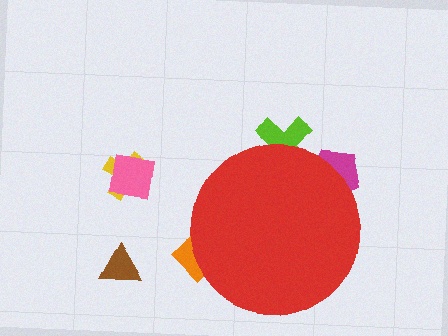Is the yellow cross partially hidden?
No, the yellow cross is fully visible.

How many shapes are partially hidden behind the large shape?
3 shapes are partially hidden.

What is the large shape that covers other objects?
A red circle.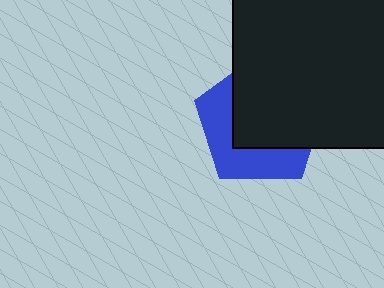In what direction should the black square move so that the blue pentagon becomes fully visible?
The black square should move toward the upper-right. That is the shortest direction to clear the overlap and leave the blue pentagon fully visible.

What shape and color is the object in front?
The object in front is a black square.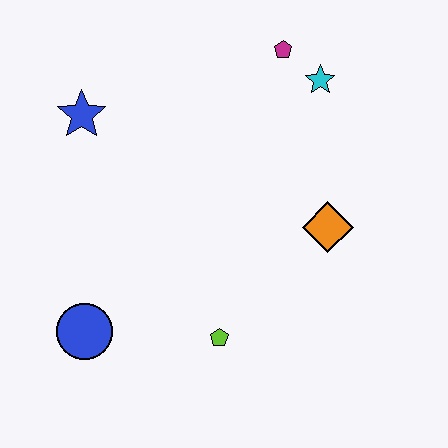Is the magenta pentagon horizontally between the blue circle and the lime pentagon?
No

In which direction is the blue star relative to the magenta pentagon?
The blue star is to the left of the magenta pentagon.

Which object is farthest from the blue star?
The orange diamond is farthest from the blue star.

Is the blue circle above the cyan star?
No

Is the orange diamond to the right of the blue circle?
Yes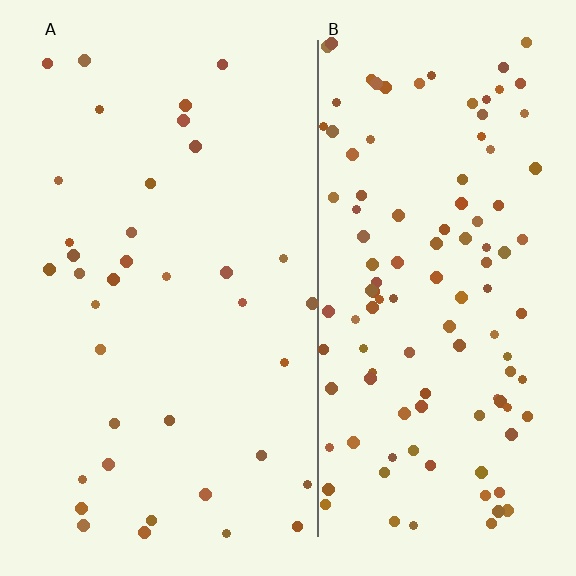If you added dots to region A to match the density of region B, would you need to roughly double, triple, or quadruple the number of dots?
Approximately triple.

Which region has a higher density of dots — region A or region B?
B (the right).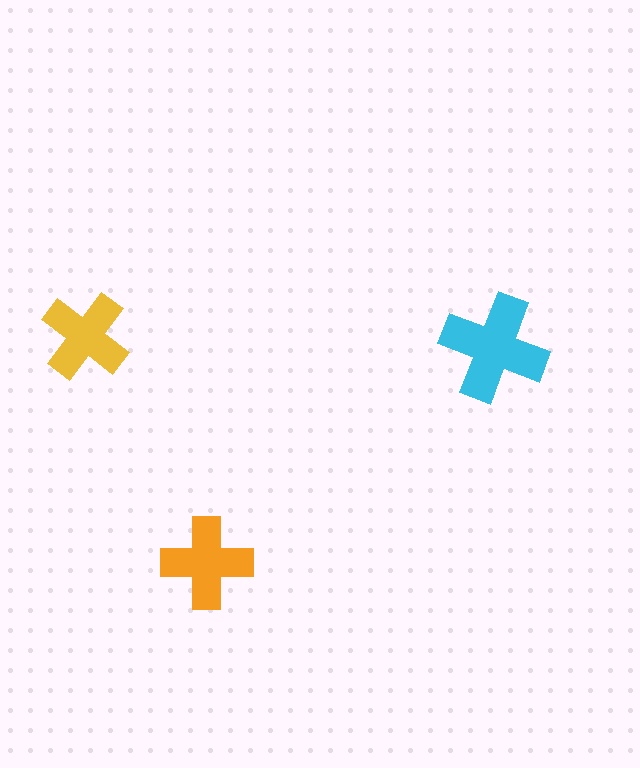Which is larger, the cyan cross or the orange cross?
The cyan one.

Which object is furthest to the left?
The yellow cross is leftmost.